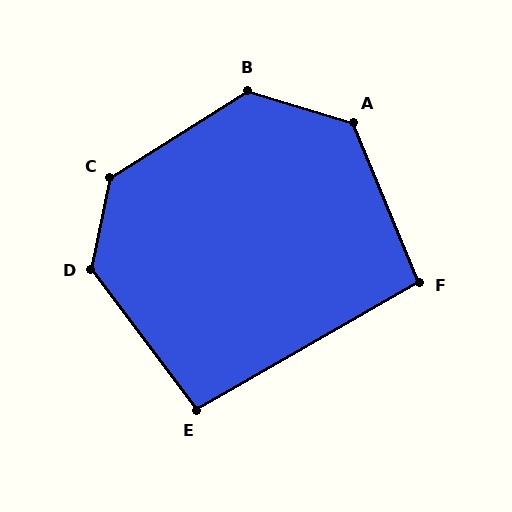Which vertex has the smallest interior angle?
E, at approximately 97 degrees.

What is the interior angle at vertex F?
Approximately 98 degrees (obtuse).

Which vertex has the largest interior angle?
C, at approximately 134 degrees.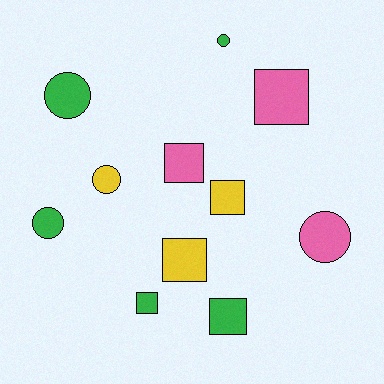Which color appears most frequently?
Green, with 5 objects.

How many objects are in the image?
There are 11 objects.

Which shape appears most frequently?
Square, with 6 objects.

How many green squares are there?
There are 2 green squares.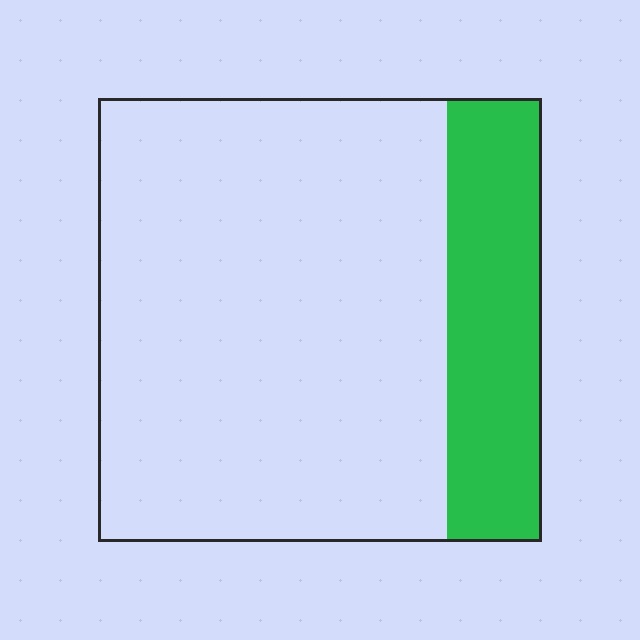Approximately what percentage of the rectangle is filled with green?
Approximately 20%.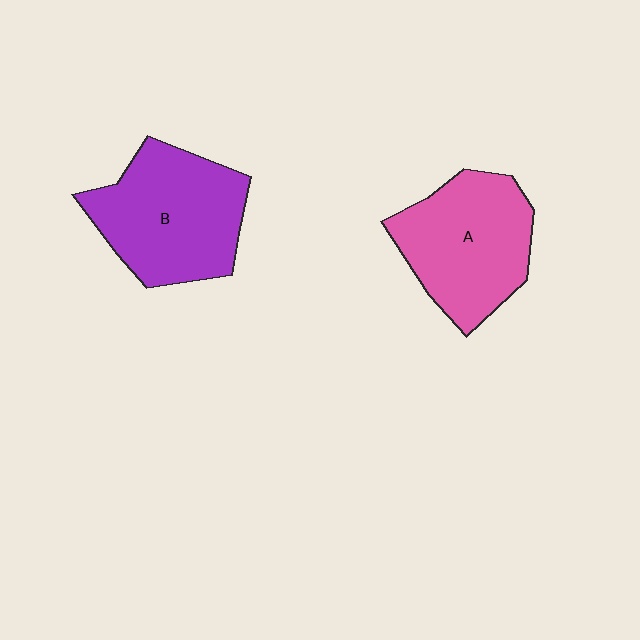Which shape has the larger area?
Shape B (purple).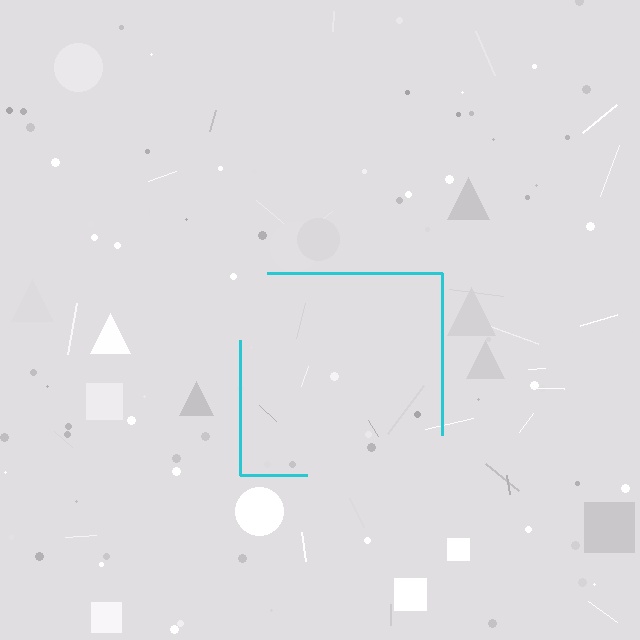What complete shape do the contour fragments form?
The contour fragments form a square.